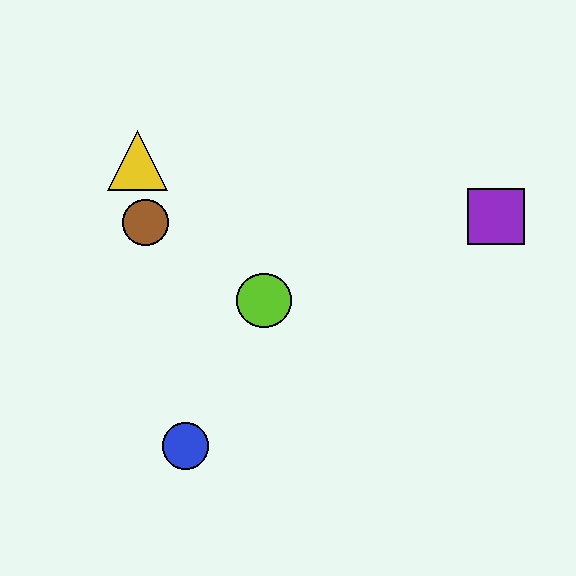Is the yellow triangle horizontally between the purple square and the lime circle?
No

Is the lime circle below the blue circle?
No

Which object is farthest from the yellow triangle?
The purple square is farthest from the yellow triangle.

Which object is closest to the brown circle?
The yellow triangle is closest to the brown circle.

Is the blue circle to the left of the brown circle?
No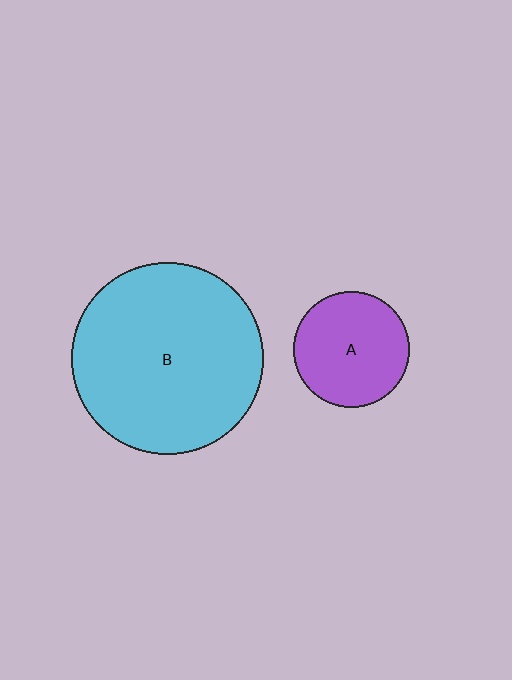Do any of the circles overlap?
No, none of the circles overlap.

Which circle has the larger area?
Circle B (cyan).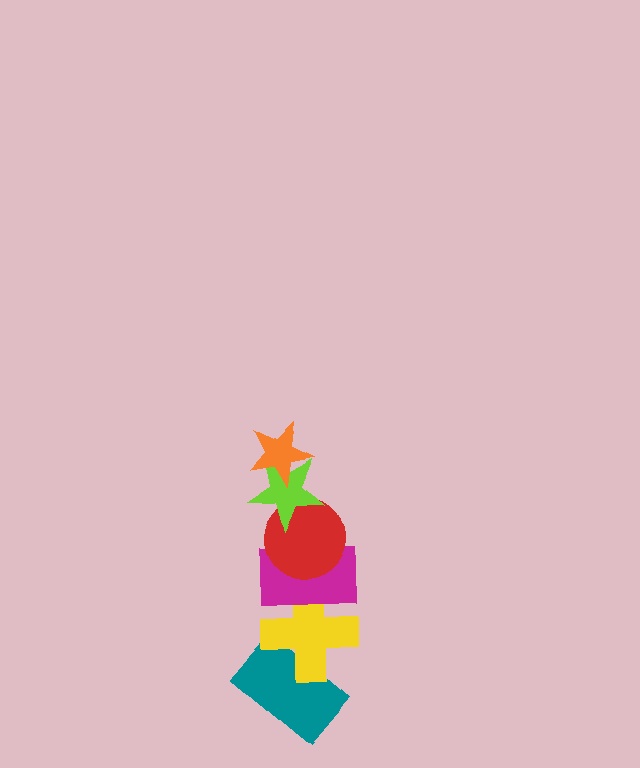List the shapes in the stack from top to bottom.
From top to bottom: the orange star, the lime star, the red circle, the magenta rectangle, the yellow cross, the teal rectangle.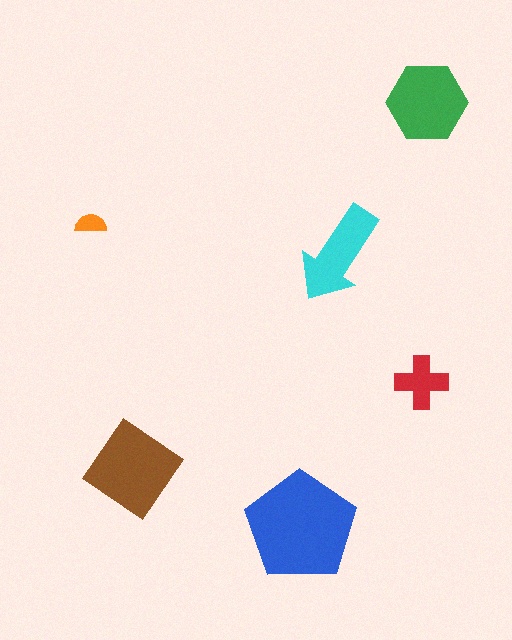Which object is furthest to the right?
The green hexagon is rightmost.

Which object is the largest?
The blue pentagon.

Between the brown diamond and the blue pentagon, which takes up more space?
The blue pentagon.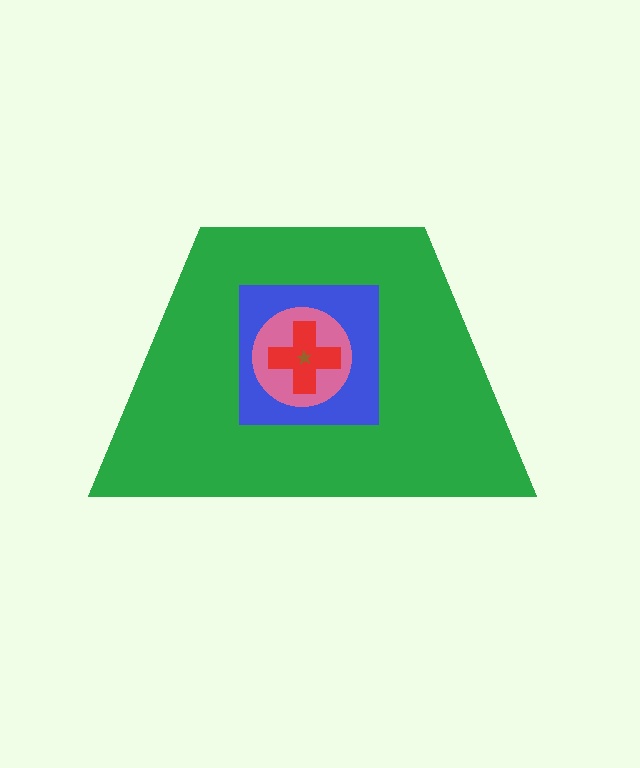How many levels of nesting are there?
5.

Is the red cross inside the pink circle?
Yes.